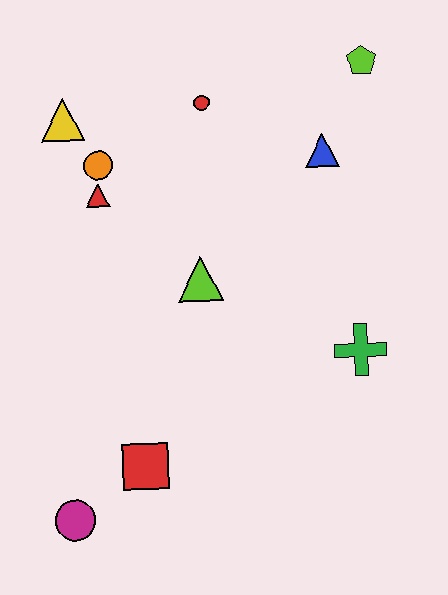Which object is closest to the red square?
The magenta circle is closest to the red square.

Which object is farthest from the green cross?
The yellow triangle is farthest from the green cross.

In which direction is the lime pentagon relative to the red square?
The lime pentagon is above the red square.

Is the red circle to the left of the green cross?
Yes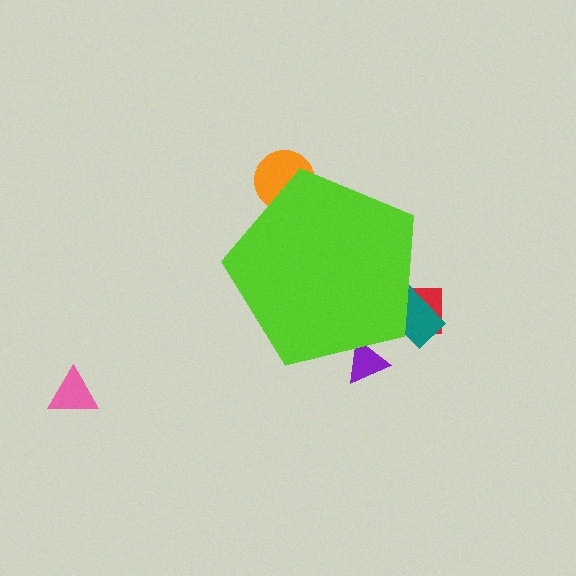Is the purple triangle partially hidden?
Yes, the purple triangle is partially hidden behind the lime pentagon.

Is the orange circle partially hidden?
Yes, the orange circle is partially hidden behind the lime pentagon.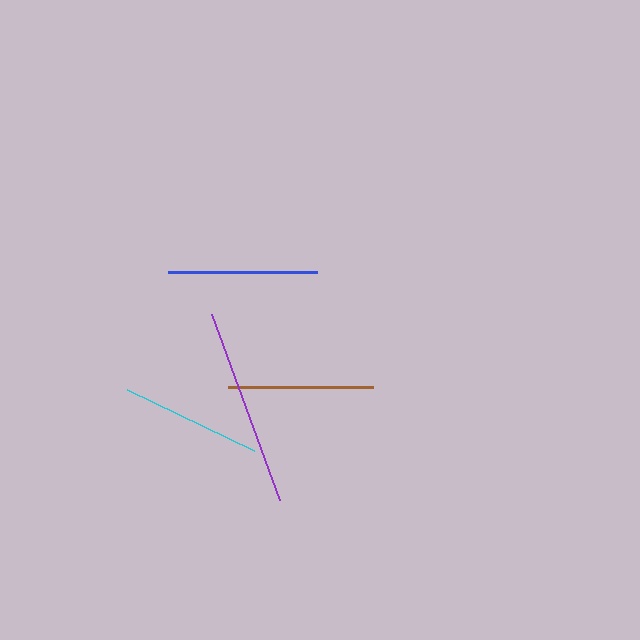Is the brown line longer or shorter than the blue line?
The blue line is longer than the brown line.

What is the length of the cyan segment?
The cyan segment is approximately 141 pixels long.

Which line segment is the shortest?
The cyan line is the shortest at approximately 141 pixels.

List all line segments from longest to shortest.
From longest to shortest: purple, blue, brown, cyan.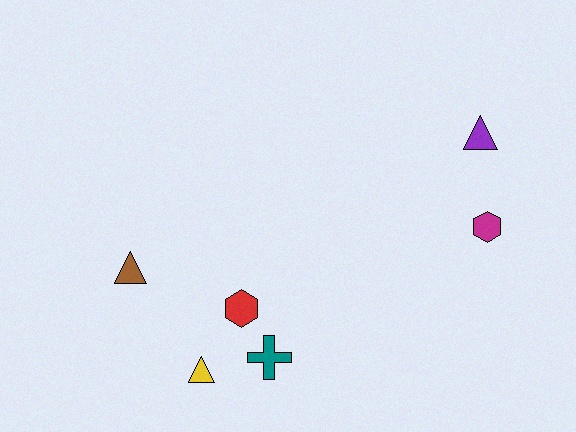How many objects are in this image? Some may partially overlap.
There are 6 objects.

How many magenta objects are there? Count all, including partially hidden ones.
There is 1 magenta object.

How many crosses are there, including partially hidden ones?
There is 1 cross.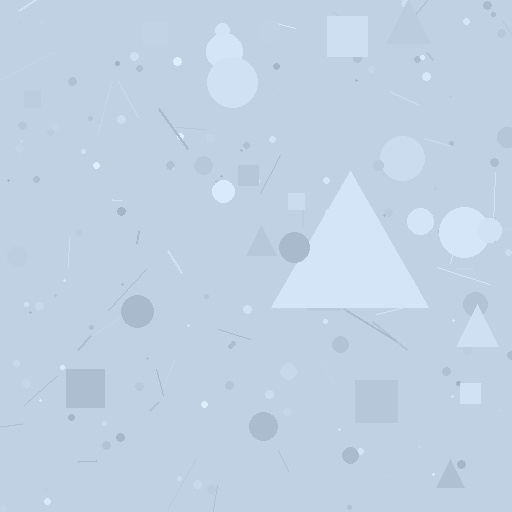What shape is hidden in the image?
A triangle is hidden in the image.